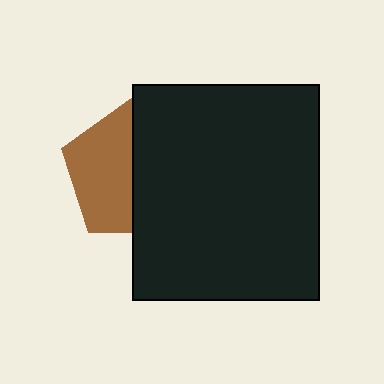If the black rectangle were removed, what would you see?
You would see the complete brown pentagon.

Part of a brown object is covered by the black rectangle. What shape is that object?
It is a pentagon.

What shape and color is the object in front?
The object in front is a black rectangle.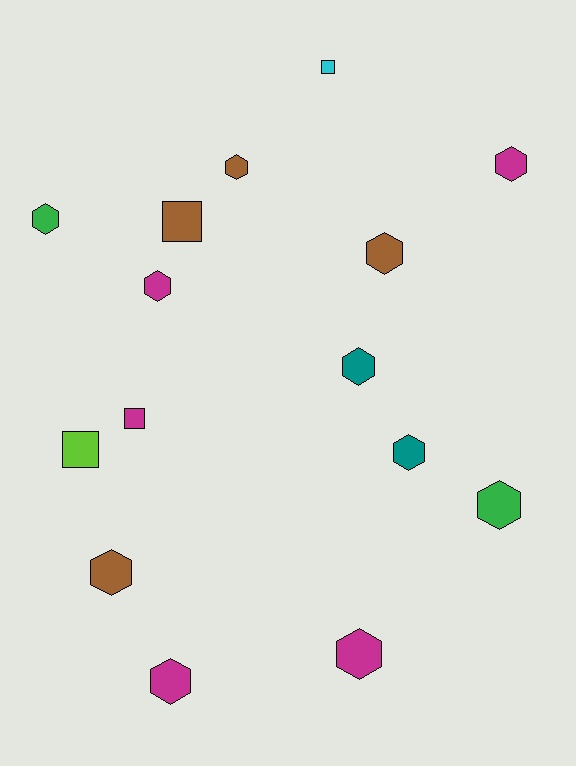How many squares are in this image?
There are 4 squares.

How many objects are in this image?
There are 15 objects.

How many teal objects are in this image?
There are 2 teal objects.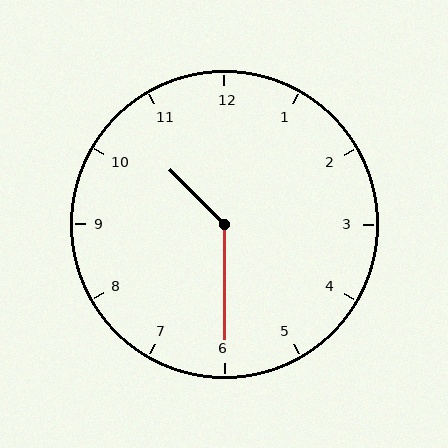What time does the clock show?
10:30.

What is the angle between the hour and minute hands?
Approximately 135 degrees.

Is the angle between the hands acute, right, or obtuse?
It is obtuse.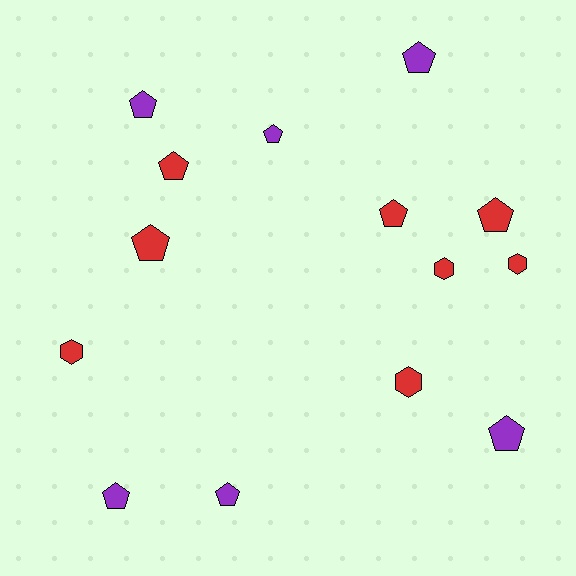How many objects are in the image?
There are 14 objects.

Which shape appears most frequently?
Pentagon, with 10 objects.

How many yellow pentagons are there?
There are no yellow pentagons.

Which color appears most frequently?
Red, with 8 objects.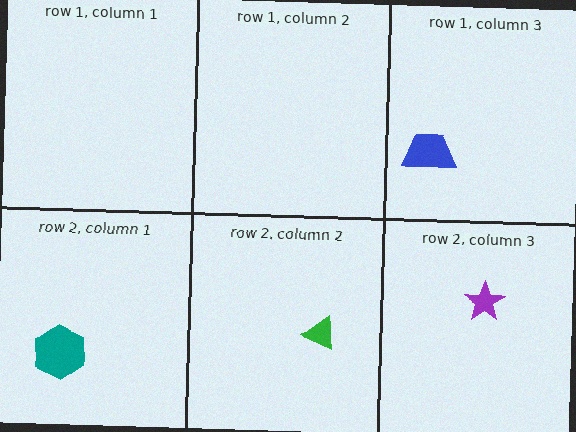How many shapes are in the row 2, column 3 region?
1.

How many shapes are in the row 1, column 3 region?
1.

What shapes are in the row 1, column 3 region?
The blue trapezoid.